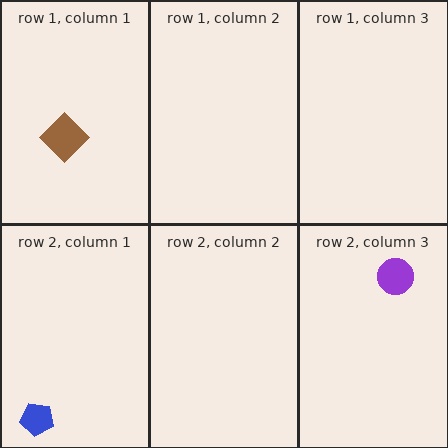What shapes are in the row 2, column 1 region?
The blue pentagon.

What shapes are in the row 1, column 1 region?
The brown diamond.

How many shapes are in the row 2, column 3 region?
1.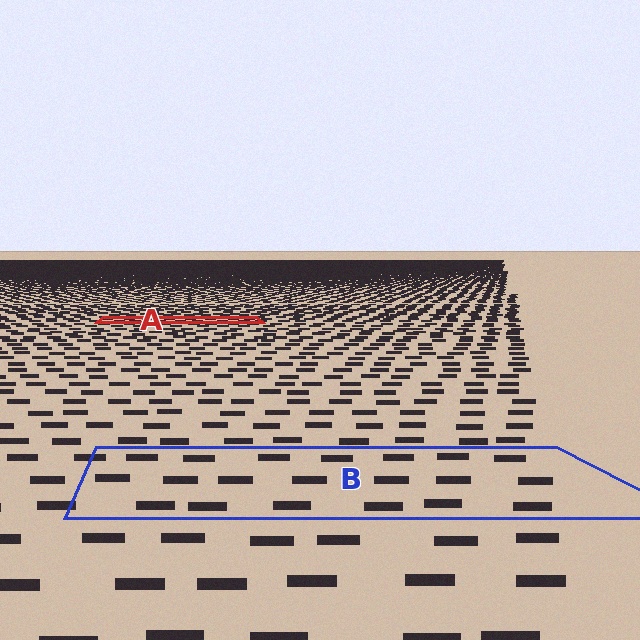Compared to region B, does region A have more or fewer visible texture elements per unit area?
Region A has more texture elements per unit area — they are packed more densely because it is farther away.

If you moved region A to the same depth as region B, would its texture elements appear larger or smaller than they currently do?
They would appear larger. At a closer depth, the same texture elements are projected at a bigger on-screen size.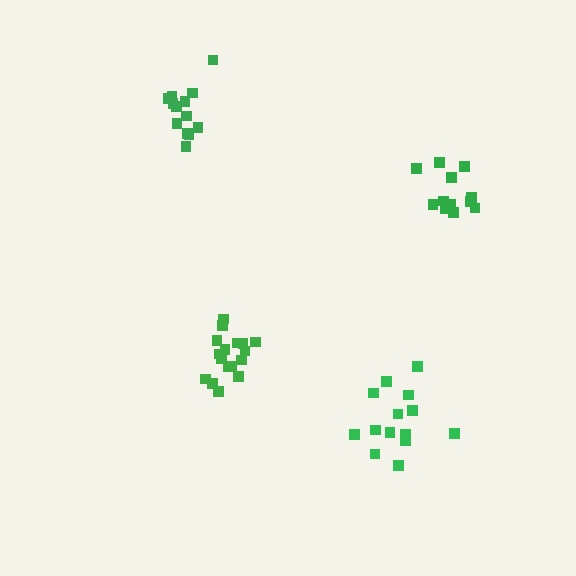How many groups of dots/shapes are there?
There are 4 groups.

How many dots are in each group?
Group 1: 14 dots, Group 2: 13 dots, Group 3: 17 dots, Group 4: 12 dots (56 total).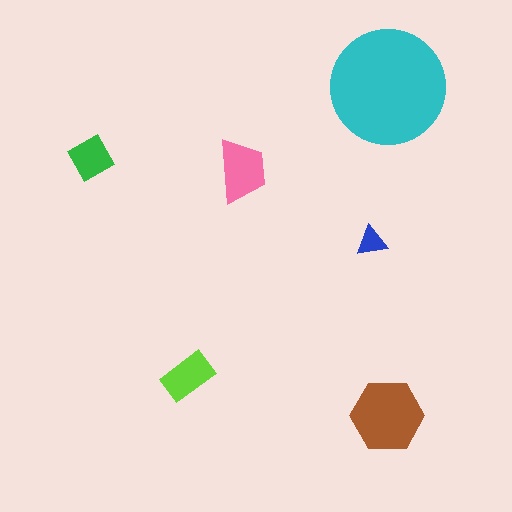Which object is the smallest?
The blue triangle.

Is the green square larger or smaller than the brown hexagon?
Smaller.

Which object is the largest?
The cyan circle.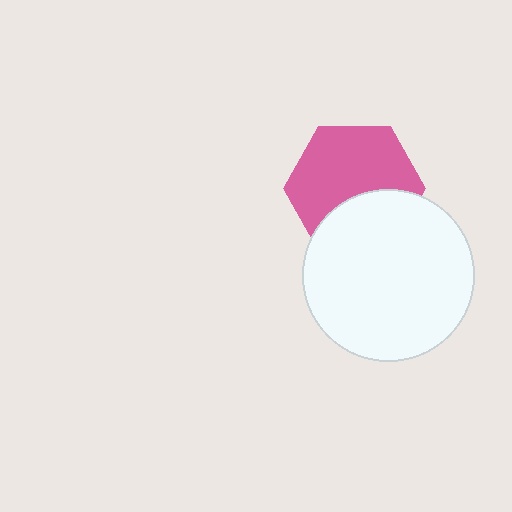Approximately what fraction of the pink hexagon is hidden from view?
Roughly 36% of the pink hexagon is hidden behind the white circle.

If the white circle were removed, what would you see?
You would see the complete pink hexagon.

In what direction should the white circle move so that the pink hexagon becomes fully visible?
The white circle should move down. That is the shortest direction to clear the overlap and leave the pink hexagon fully visible.